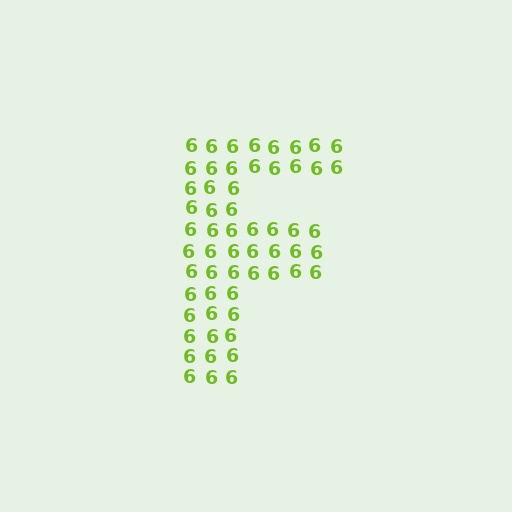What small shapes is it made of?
It is made of small digit 6's.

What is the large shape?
The large shape is the letter F.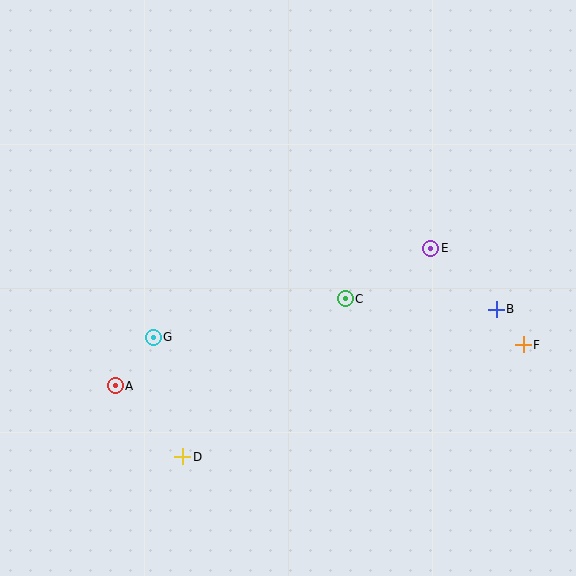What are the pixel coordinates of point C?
Point C is at (345, 299).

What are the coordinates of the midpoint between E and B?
The midpoint between E and B is at (464, 279).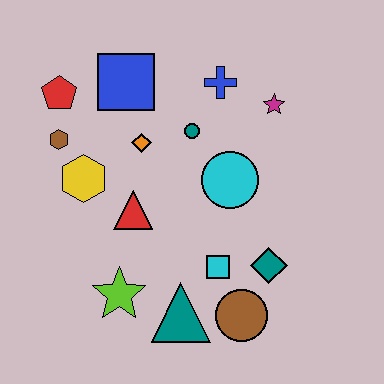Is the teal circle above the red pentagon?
No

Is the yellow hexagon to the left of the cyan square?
Yes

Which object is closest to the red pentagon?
The brown hexagon is closest to the red pentagon.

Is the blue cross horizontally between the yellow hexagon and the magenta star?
Yes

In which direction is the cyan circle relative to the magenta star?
The cyan circle is below the magenta star.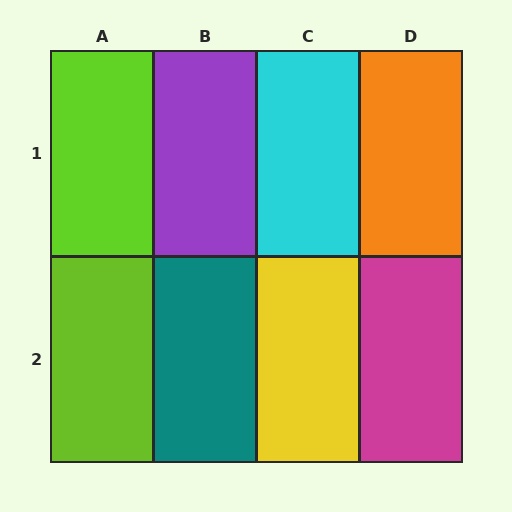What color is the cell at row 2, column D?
Magenta.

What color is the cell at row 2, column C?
Yellow.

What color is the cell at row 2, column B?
Teal.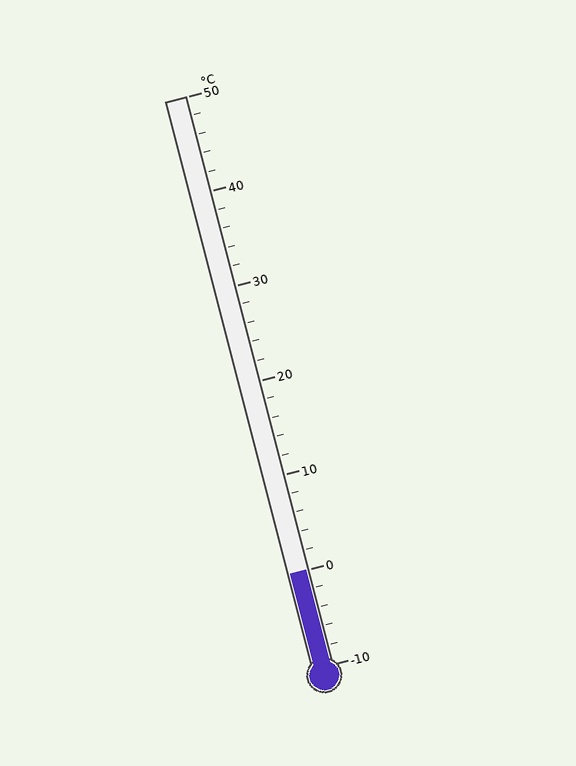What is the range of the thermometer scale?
The thermometer scale ranges from -10°C to 50°C.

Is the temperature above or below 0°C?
The temperature is at 0°C.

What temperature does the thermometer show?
The thermometer shows approximately 0°C.